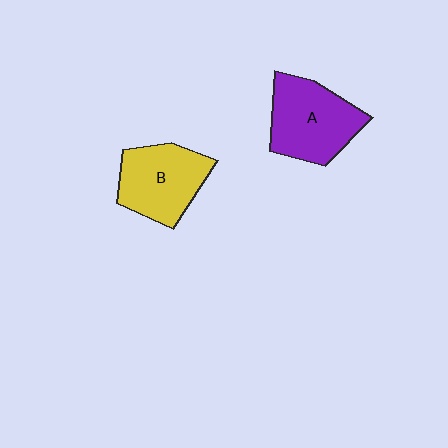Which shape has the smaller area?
Shape B (yellow).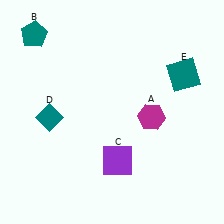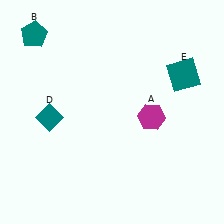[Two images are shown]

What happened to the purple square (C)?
The purple square (C) was removed in Image 2. It was in the bottom-right area of Image 1.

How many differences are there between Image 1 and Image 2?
There is 1 difference between the two images.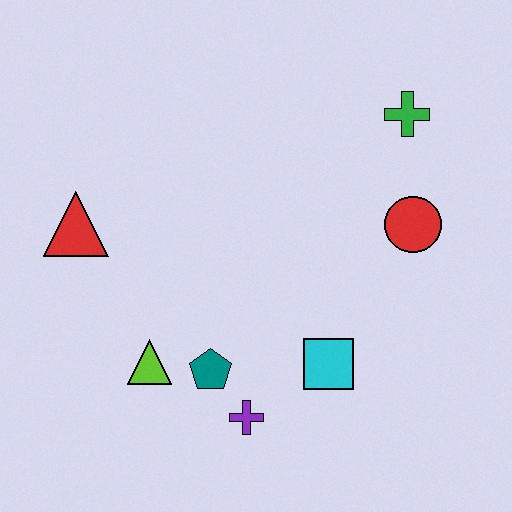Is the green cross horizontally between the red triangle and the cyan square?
No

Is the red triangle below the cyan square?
No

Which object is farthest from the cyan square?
The red triangle is farthest from the cyan square.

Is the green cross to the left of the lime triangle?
No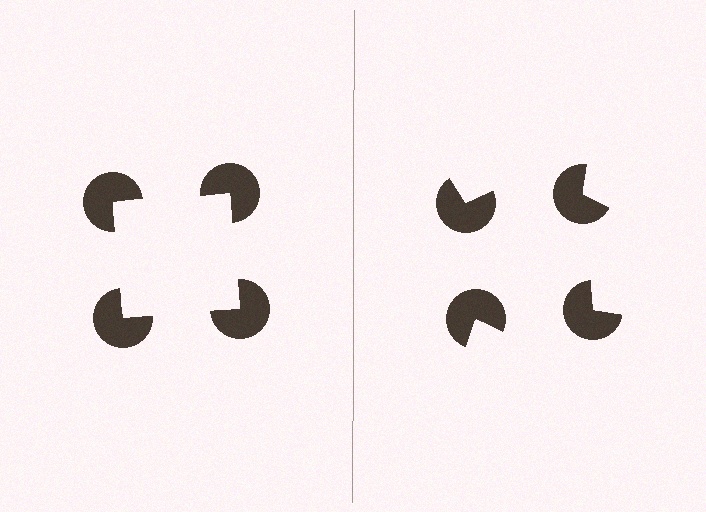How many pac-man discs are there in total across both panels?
8 — 4 on each side.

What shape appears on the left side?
An illusory square.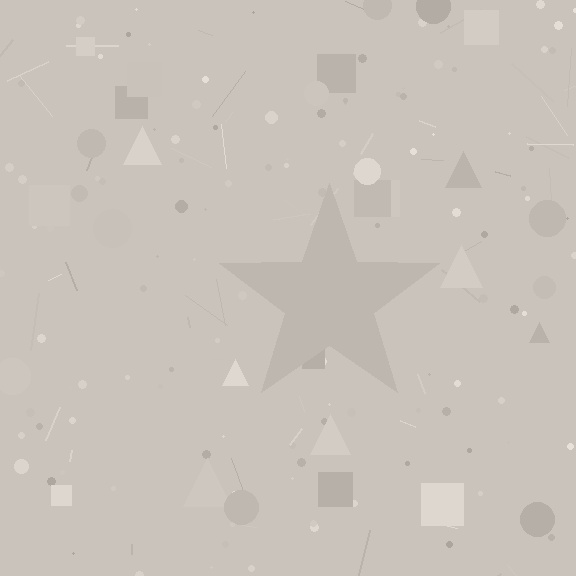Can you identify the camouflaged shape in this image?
The camouflaged shape is a star.